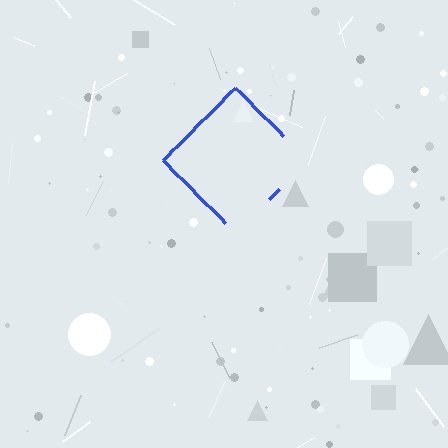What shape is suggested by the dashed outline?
The dashed outline suggests a diamond.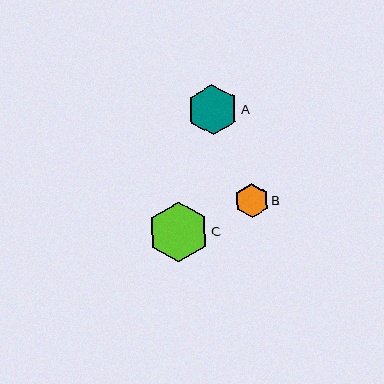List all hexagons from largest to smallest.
From largest to smallest: C, A, B.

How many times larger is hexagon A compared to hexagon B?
Hexagon A is approximately 1.5 times the size of hexagon B.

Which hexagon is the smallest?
Hexagon B is the smallest with a size of approximately 34 pixels.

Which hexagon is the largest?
Hexagon C is the largest with a size of approximately 61 pixels.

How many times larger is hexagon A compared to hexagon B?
Hexagon A is approximately 1.5 times the size of hexagon B.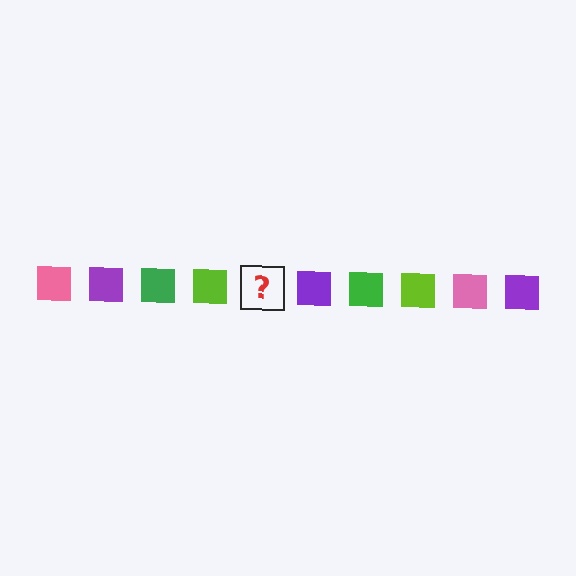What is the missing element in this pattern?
The missing element is a pink square.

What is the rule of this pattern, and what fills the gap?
The rule is that the pattern cycles through pink, purple, green, lime squares. The gap should be filled with a pink square.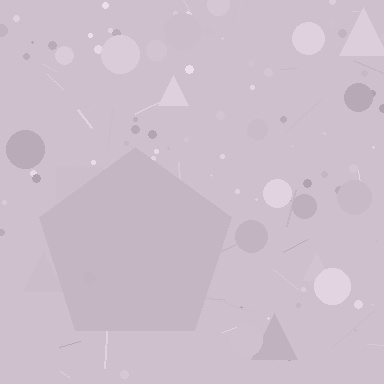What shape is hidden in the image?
A pentagon is hidden in the image.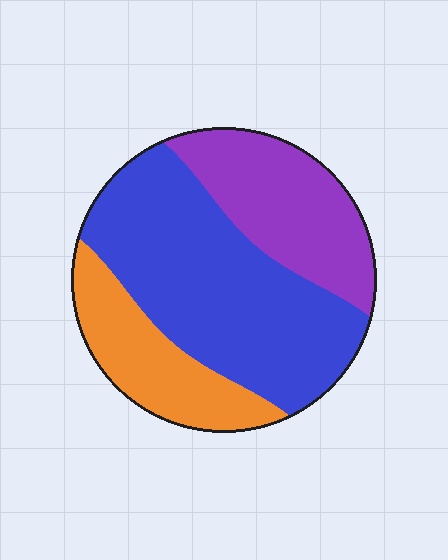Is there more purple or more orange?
Purple.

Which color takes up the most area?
Blue, at roughly 50%.